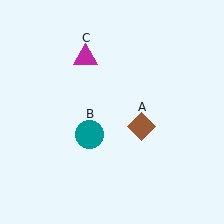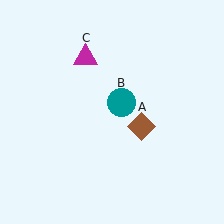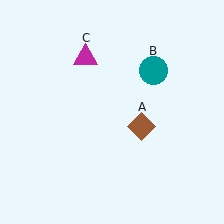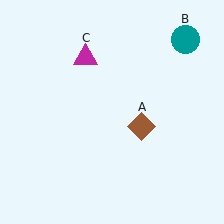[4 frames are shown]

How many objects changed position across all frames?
1 object changed position: teal circle (object B).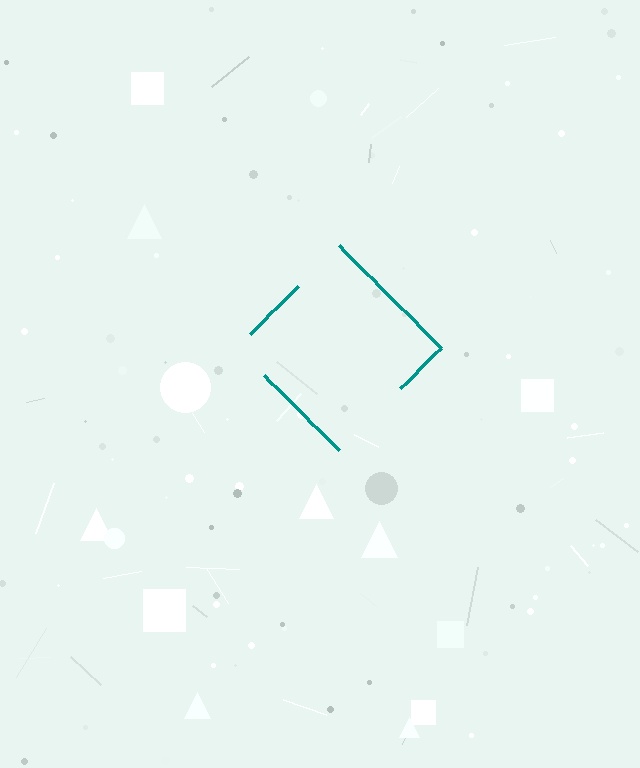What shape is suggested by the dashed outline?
The dashed outline suggests a diamond.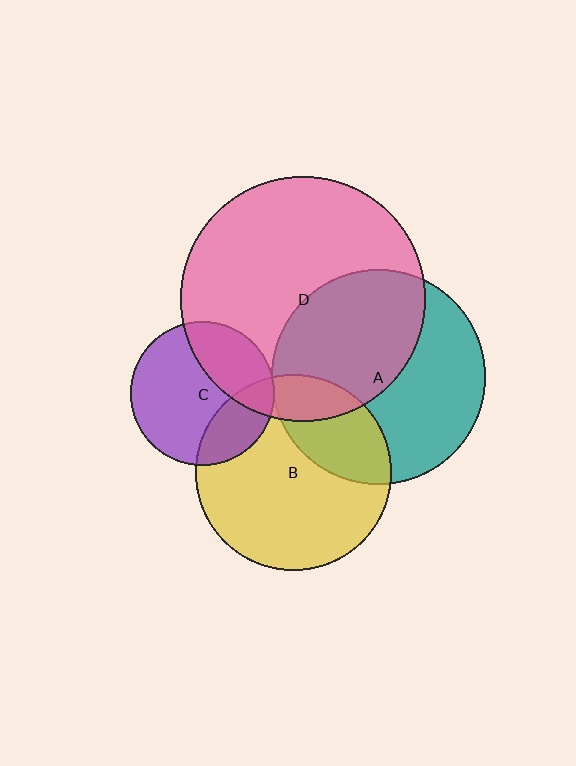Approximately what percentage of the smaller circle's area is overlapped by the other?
Approximately 50%.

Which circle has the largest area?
Circle D (pink).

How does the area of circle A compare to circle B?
Approximately 1.2 times.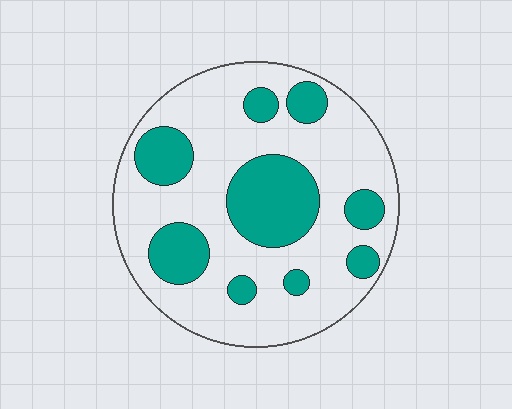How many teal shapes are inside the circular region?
9.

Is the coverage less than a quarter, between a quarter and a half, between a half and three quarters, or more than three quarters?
Between a quarter and a half.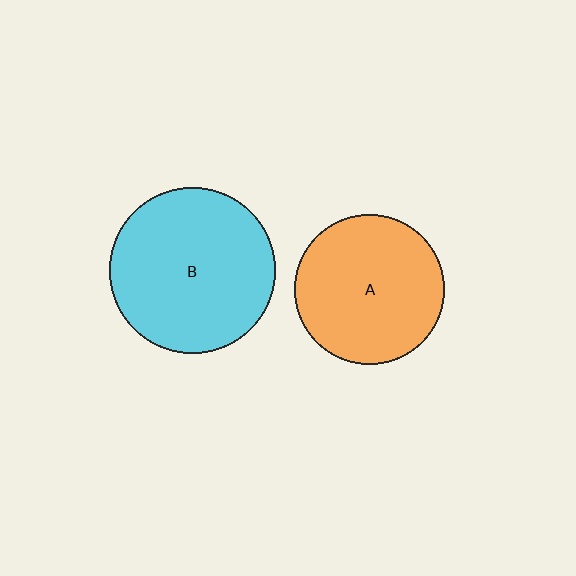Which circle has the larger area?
Circle B (cyan).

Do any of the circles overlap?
No, none of the circles overlap.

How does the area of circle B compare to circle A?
Approximately 1.2 times.